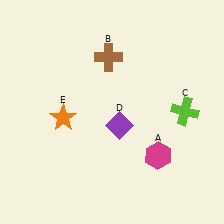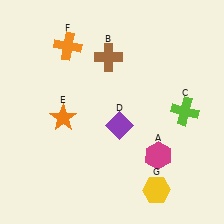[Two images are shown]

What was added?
An orange cross (F), a yellow hexagon (G) were added in Image 2.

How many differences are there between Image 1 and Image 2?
There are 2 differences between the two images.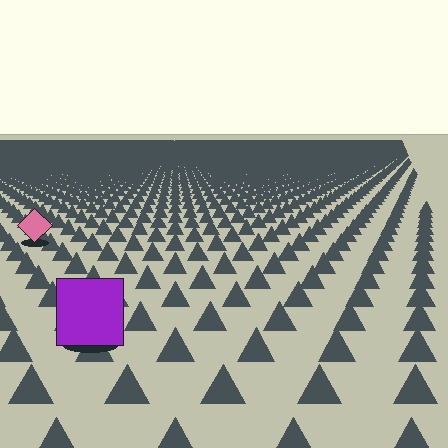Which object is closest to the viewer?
The purple square is closest. The texture marks near it are larger and more spread out.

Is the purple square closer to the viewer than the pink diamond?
Yes. The purple square is closer — you can tell from the texture gradient: the ground texture is coarser near it.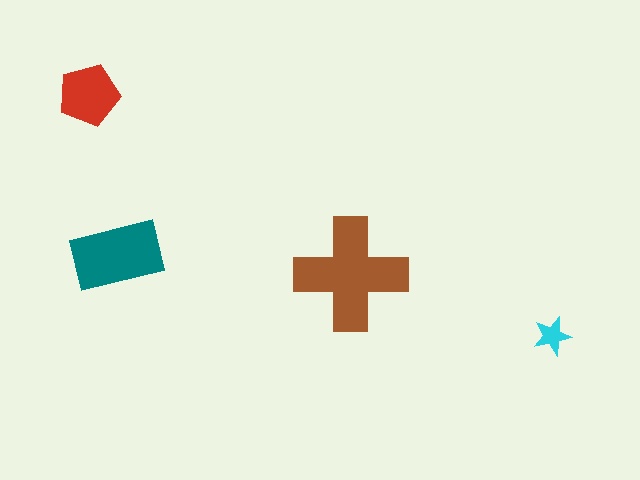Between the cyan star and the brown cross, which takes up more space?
The brown cross.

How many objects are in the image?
There are 4 objects in the image.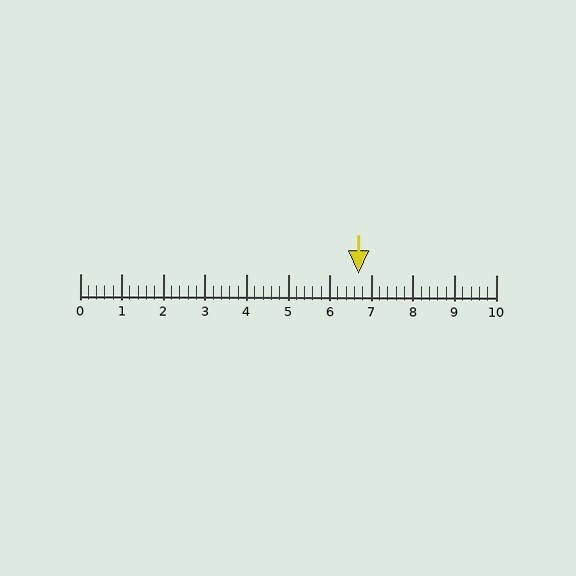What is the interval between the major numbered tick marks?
The major tick marks are spaced 1 units apart.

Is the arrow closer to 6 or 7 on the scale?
The arrow is closer to 7.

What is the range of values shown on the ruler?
The ruler shows values from 0 to 10.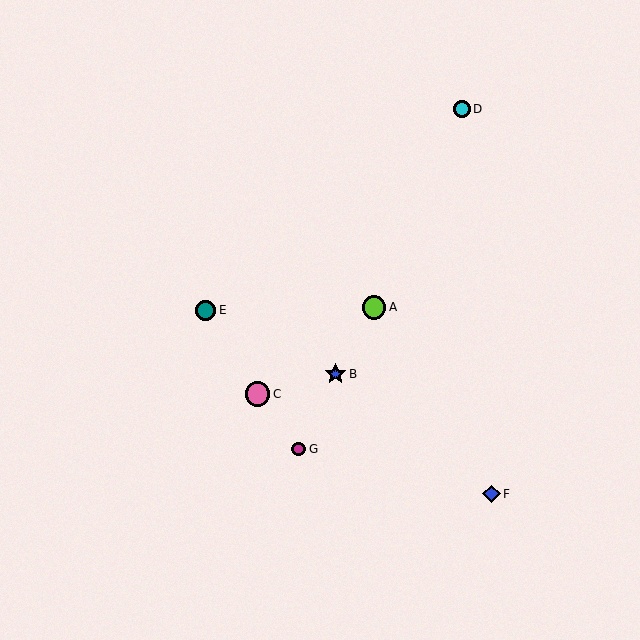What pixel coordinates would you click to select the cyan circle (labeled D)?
Click at (462, 109) to select the cyan circle D.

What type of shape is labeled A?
Shape A is a lime circle.